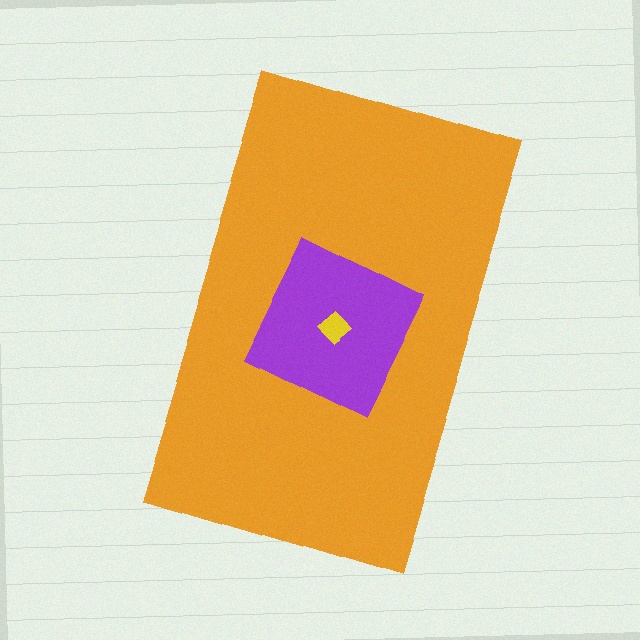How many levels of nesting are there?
3.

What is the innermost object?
The yellow diamond.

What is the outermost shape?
The orange rectangle.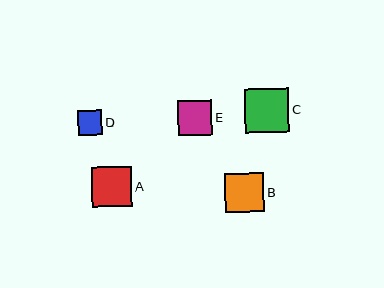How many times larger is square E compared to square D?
Square E is approximately 1.4 times the size of square D.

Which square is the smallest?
Square D is the smallest with a size of approximately 24 pixels.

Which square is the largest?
Square C is the largest with a size of approximately 44 pixels.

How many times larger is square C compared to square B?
Square C is approximately 1.1 times the size of square B.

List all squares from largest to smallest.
From largest to smallest: C, A, B, E, D.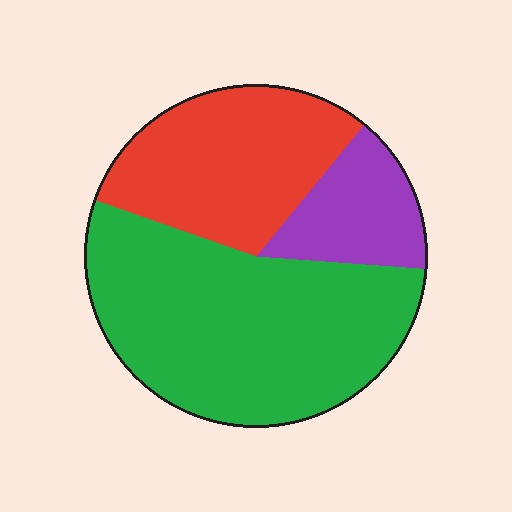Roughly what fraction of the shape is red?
Red covers roughly 30% of the shape.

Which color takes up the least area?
Purple, at roughly 15%.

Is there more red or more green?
Green.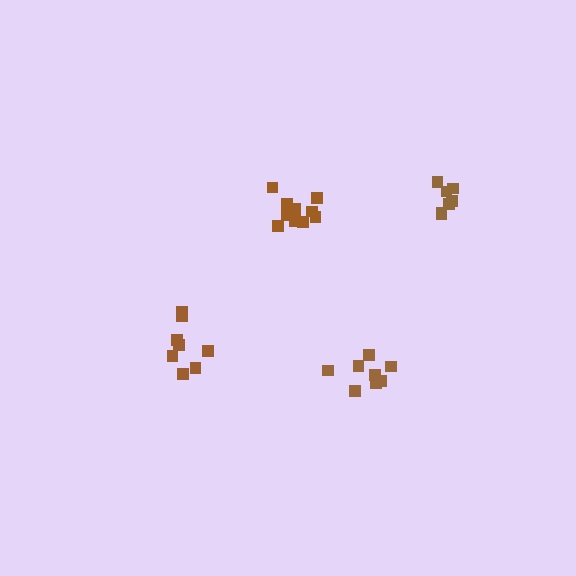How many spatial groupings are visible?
There are 4 spatial groupings.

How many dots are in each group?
Group 1: 10 dots, Group 2: 8 dots, Group 3: 8 dots, Group 4: 7 dots (33 total).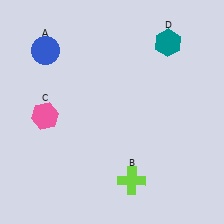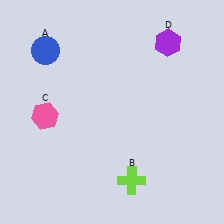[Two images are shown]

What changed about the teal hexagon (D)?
In Image 1, D is teal. In Image 2, it changed to purple.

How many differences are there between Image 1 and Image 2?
There is 1 difference between the two images.